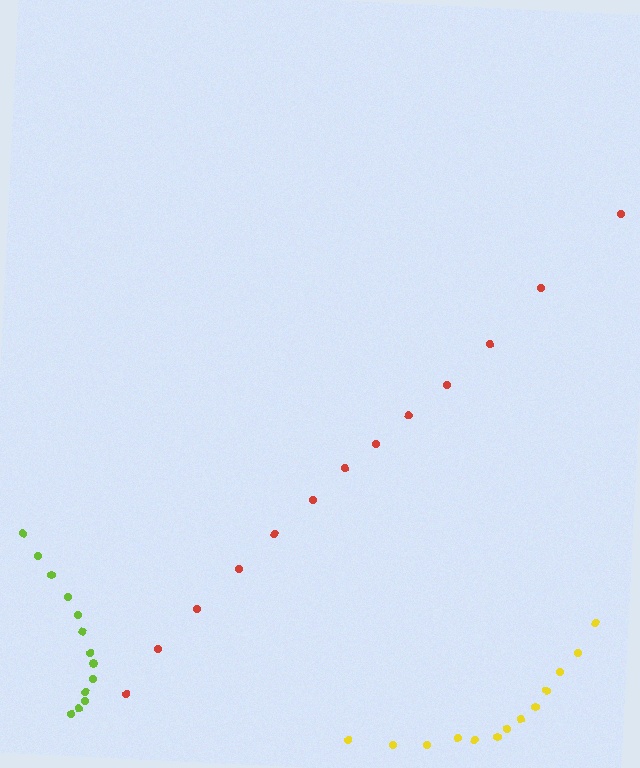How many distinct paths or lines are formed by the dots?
There are 3 distinct paths.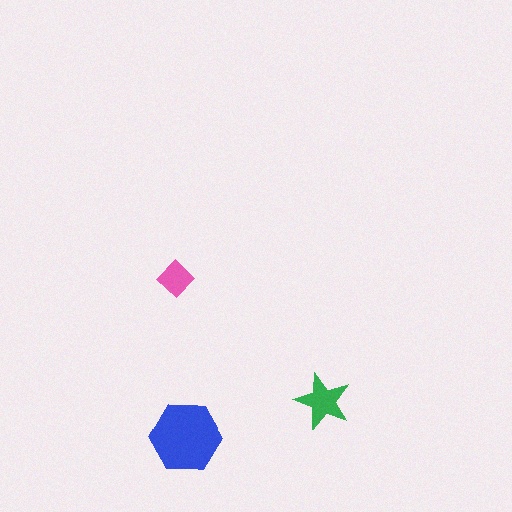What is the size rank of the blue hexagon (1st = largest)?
1st.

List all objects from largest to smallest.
The blue hexagon, the green star, the pink diamond.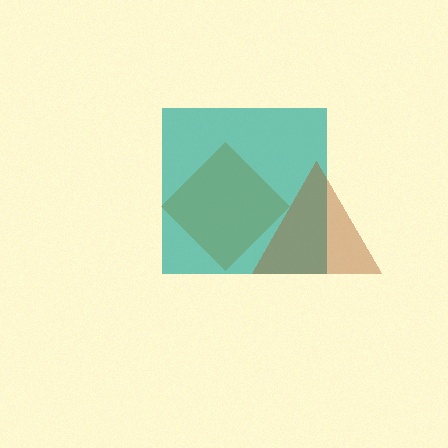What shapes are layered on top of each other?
The layered shapes are: an orange diamond, a teal square, a brown triangle.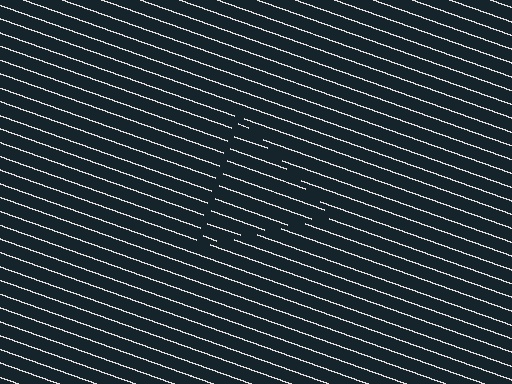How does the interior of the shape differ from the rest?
The interior of the shape contains the same grating, shifted by half a period — the contour is defined by the phase discontinuity where line-ends from the inner and outer gratings abut.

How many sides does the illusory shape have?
3 sides — the line-ends trace a triangle.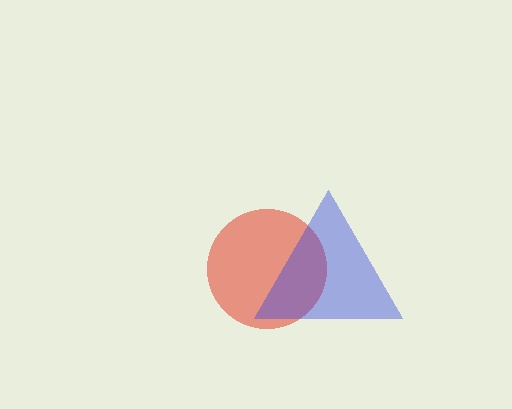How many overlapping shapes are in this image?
There are 2 overlapping shapes in the image.